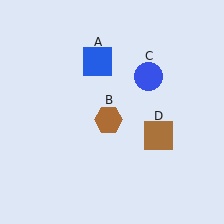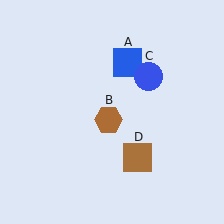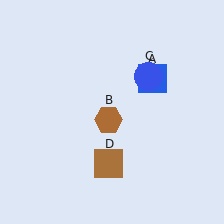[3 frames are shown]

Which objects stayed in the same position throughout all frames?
Brown hexagon (object B) and blue circle (object C) remained stationary.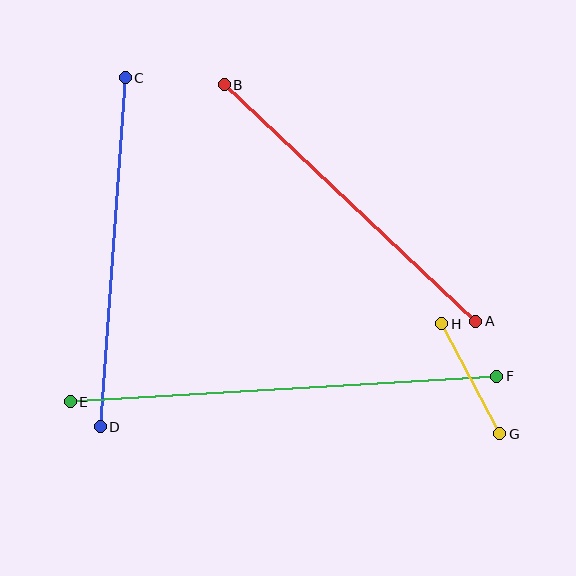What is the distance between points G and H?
The distance is approximately 124 pixels.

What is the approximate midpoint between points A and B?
The midpoint is at approximately (350, 203) pixels.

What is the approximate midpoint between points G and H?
The midpoint is at approximately (471, 379) pixels.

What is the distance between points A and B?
The distance is approximately 345 pixels.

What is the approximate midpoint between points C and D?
The midpoint is at approximately (113, 252) pixels.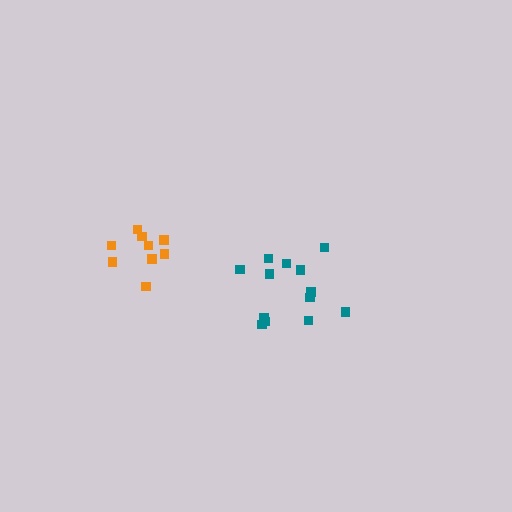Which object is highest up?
The orange cluster is topmost.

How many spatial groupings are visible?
There are 2 spatial groupings.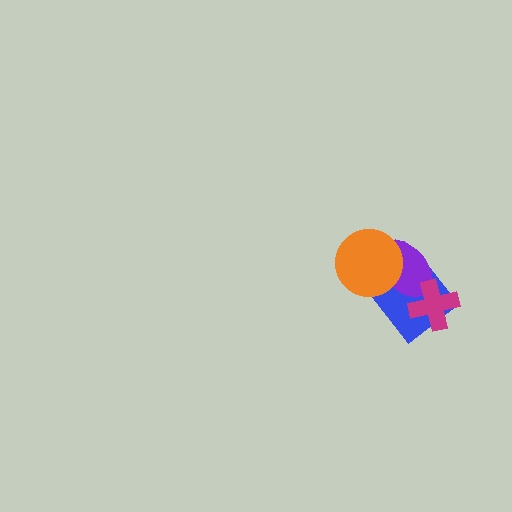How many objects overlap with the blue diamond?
3 objects overlap with the blue diamond.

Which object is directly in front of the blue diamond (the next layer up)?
The purple ellipse is directly in front of the blue diamond.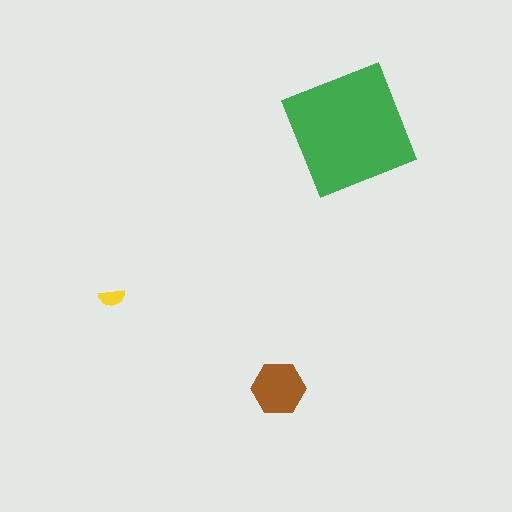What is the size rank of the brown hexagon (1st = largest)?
2nd.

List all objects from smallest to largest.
The yellow semicircle, the brown hexagon, the green square.